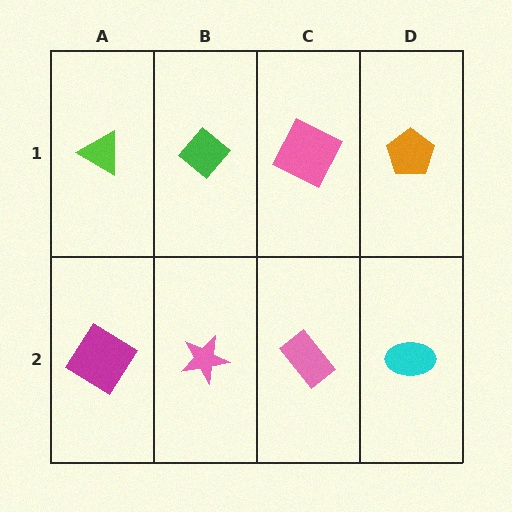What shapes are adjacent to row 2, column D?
An orange pentagon (row 1, column D), a pink rectangle (row 2, column C).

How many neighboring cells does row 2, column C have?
3.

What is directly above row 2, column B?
A green diamond.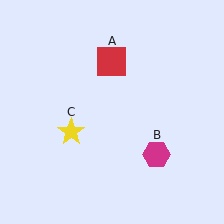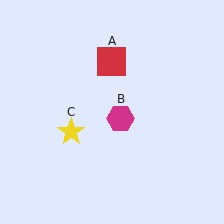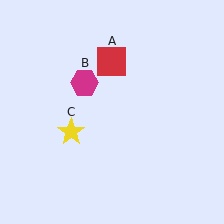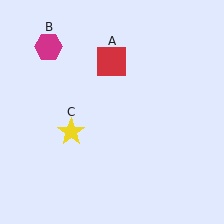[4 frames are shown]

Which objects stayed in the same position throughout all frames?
Red square (object A) and yellow star (object C) remained stationary.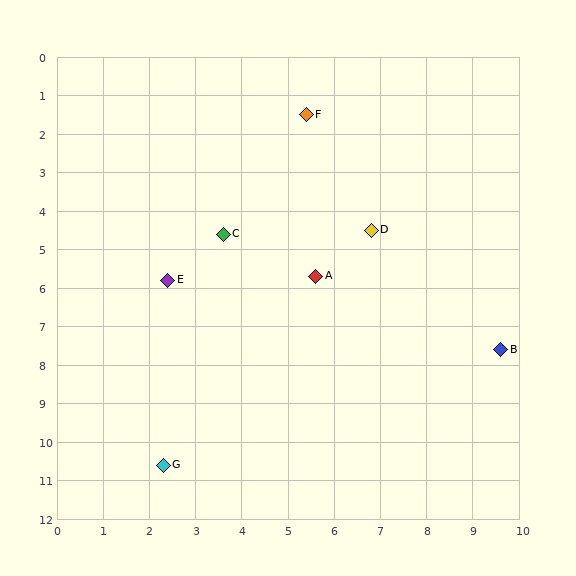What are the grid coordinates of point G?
Point G is at approximately (2.3, 10.6).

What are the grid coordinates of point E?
Point E is at approximately (2.4, 5.8).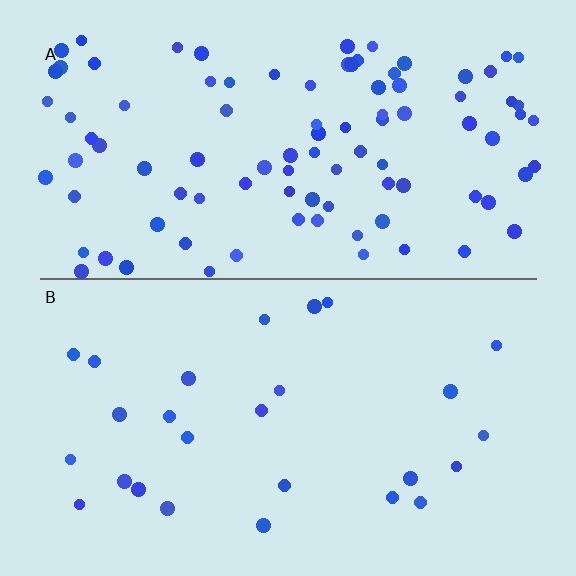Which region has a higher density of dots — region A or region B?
A (the top).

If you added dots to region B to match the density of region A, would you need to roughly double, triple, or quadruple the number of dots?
Approximately quadruple.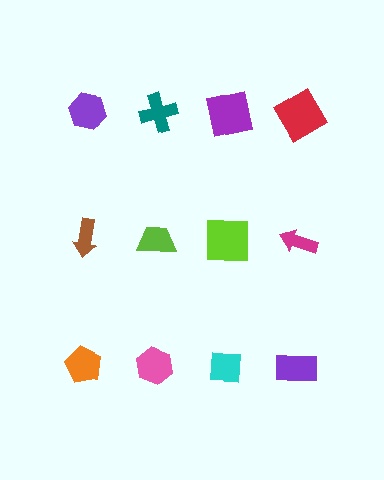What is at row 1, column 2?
A teal cross.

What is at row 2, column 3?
A lime square.